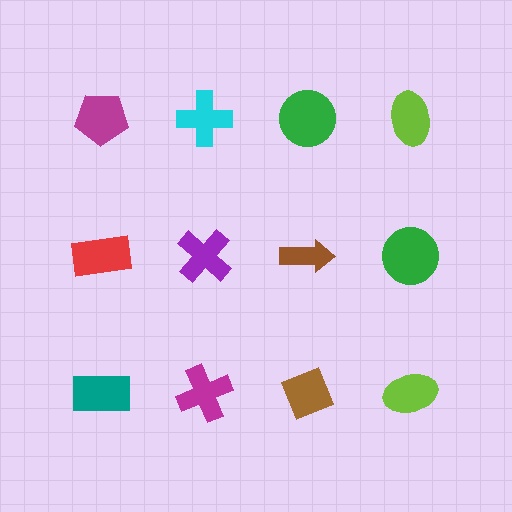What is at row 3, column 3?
A brown diamond.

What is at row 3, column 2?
A magenta cross.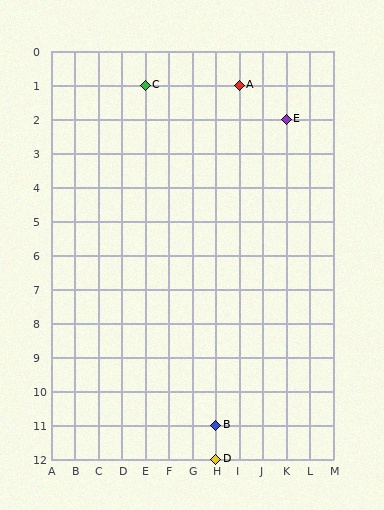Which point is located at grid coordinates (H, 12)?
Point D is at (H, 12).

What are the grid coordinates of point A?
Point A is at grid coordinates (I, 1).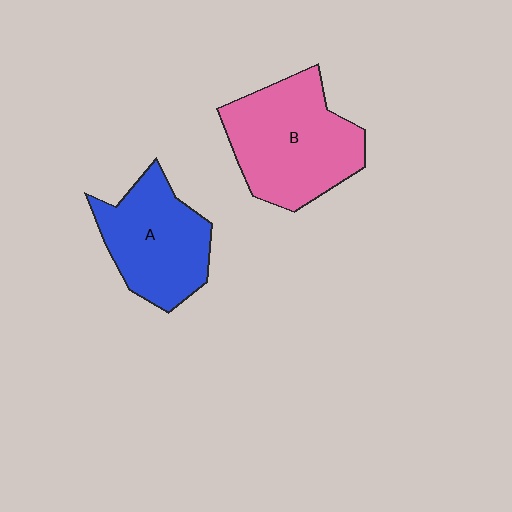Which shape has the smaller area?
Shape A (blue).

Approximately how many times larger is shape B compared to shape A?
Approximately 1.2 times.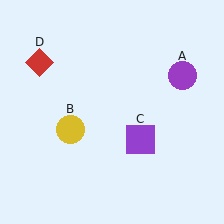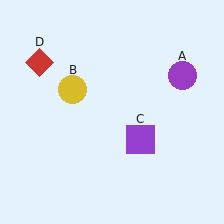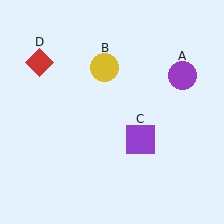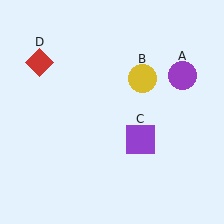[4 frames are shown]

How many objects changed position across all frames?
1 object changed position: yellow circle (object B).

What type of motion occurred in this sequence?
The yellow circle (object B) rotated clockwise around the center of the scene.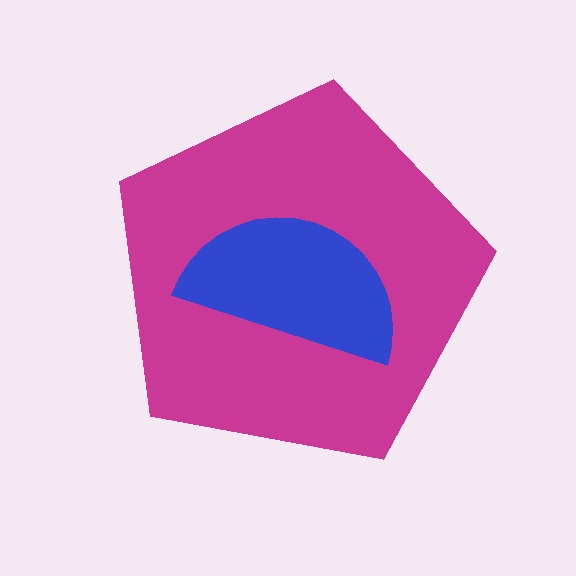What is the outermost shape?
The magenta pentagon.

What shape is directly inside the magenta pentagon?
The blue semicircle.